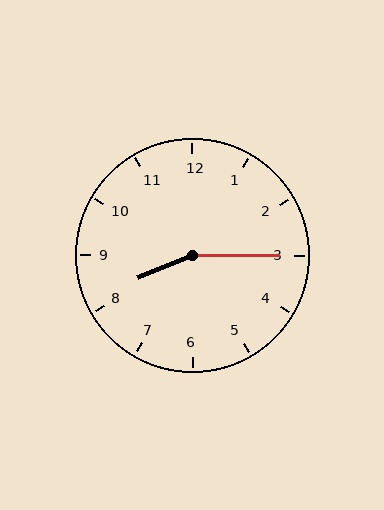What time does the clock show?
8:15.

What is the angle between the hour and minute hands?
Approximately 158 degrees.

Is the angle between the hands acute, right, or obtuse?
It is obtuse.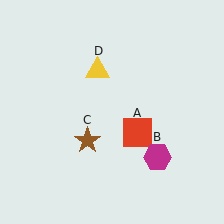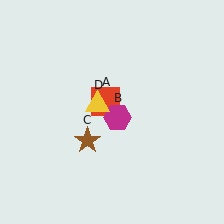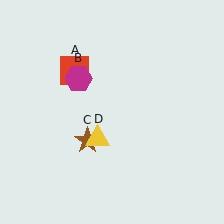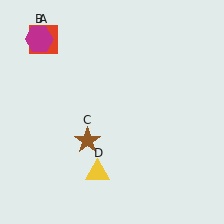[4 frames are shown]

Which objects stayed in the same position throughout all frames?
Brown star (object C) remained stationary.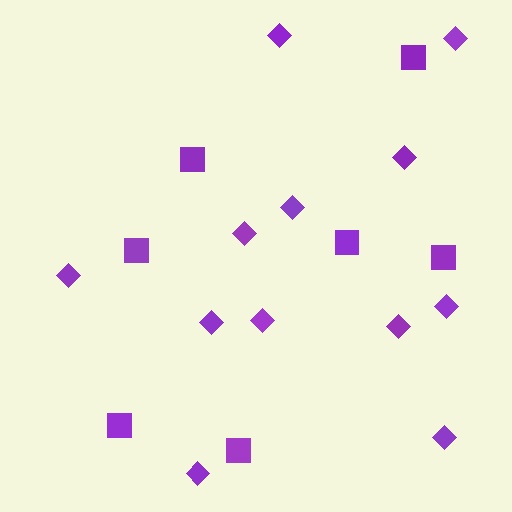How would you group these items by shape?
There are 2 groups: one group of diamonds (12) and one group of squares (7).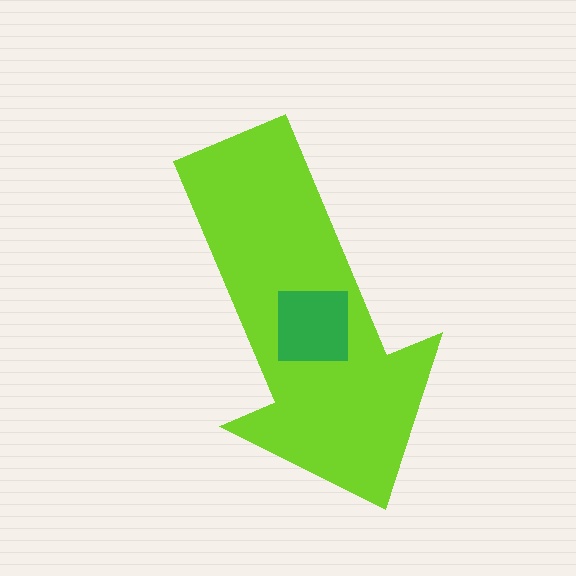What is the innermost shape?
The green square.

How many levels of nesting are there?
2.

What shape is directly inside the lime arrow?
The green square.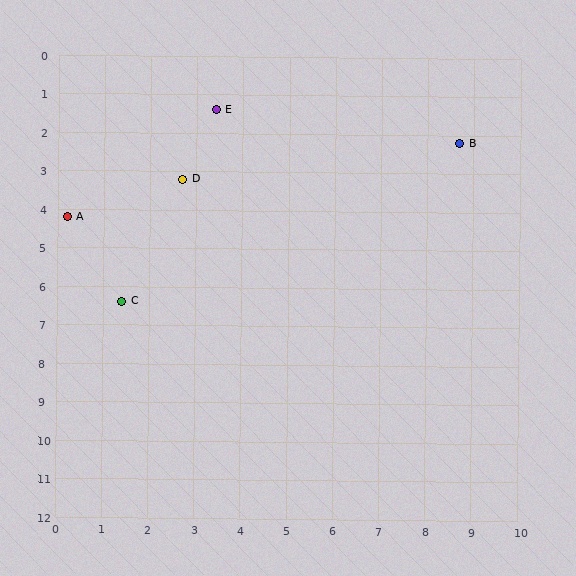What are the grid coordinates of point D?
Point D is at approximately (2.7, 3.2).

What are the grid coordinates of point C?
Point C is at approximately (1.4, 6.4).